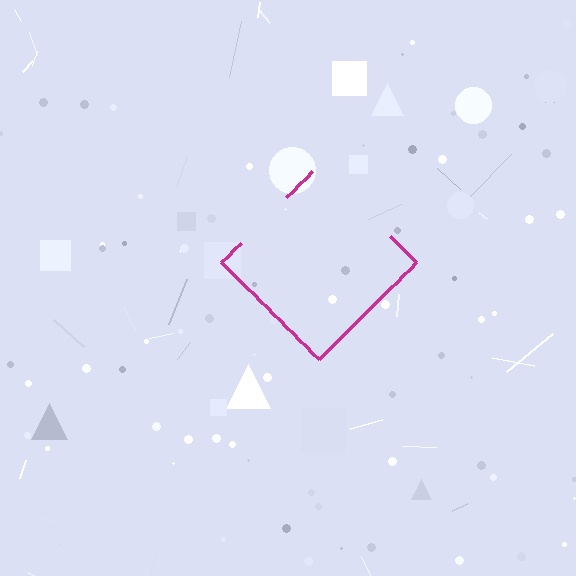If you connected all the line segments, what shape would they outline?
They would outline a diamond.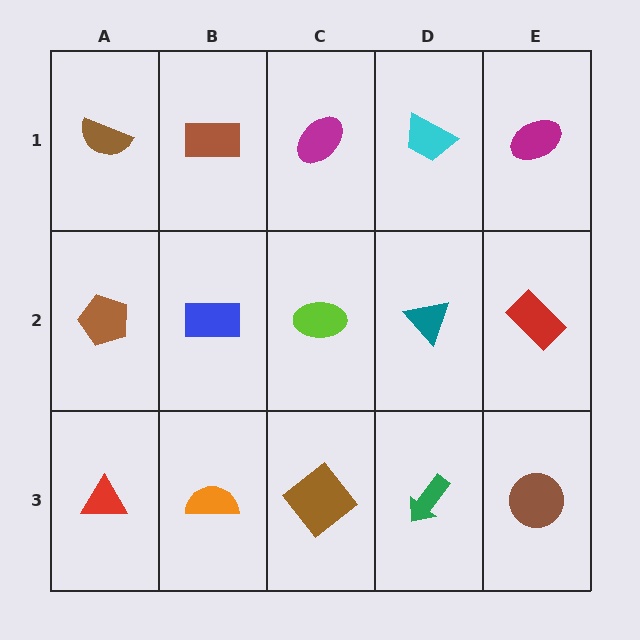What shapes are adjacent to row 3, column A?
A brown pentagon (row 2, column A), an orange semicircle (row 3, column B).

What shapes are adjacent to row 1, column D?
A teal triangle (row 2, column D), a magenta ellipse (row 1, column C), a magenta ellipse (row 1, column E).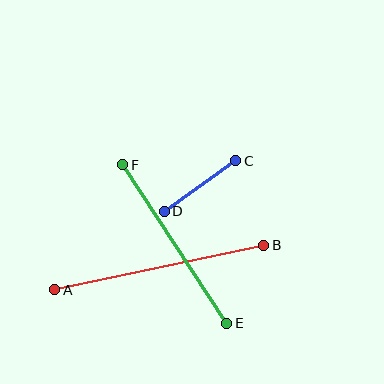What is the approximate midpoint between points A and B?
The midpoint is at approximately (159, 267) pixels.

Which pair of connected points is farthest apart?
Points A and B are farthest apart.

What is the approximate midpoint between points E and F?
The midpoint is at approximately (175, 244) pixels.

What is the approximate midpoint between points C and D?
The midpoint is at approximately (200, 186) pixels.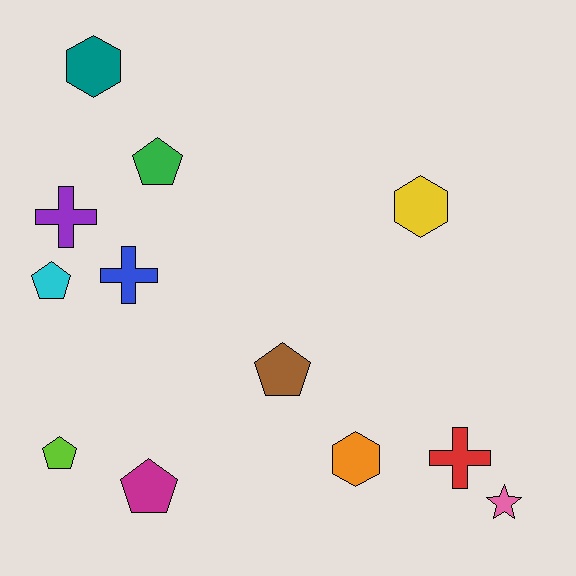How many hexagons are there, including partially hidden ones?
There are 3 hexagons.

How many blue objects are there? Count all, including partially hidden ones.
There is 1 blue object.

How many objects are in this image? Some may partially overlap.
There are 12 objects.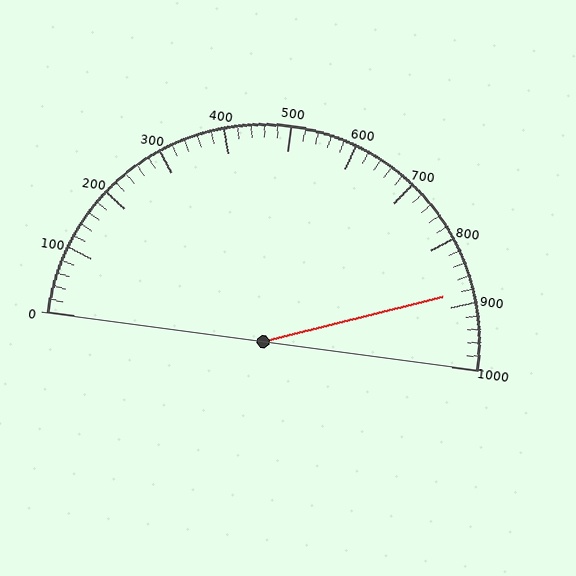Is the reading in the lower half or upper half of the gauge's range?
The reading is in the upper half of the range (0 to 1000).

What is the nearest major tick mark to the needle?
The nearest major tick mark is 900.